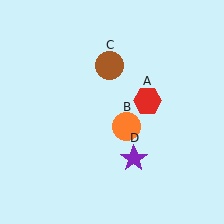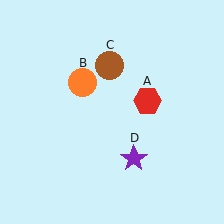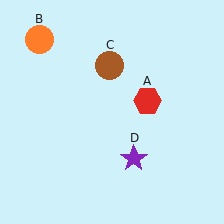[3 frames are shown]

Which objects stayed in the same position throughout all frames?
Red hexagon (object A) and brown circle (object C) and purple star (object D) remained stationary.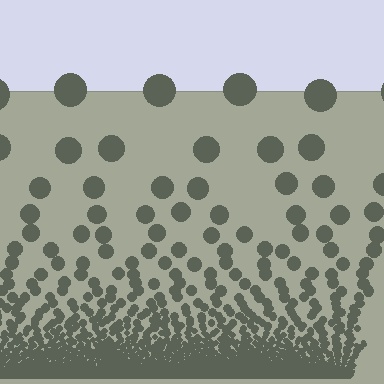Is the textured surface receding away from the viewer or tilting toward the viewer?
The surface appears to tilt toward the viewer. Texture elements get larger and sparser toward the top.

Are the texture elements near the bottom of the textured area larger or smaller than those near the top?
Smaller. The gradient is inverted — elements near the bottom are smaller and denser.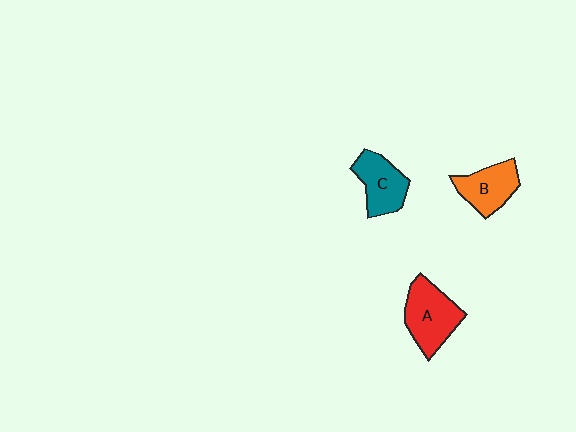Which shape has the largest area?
Shape A (red).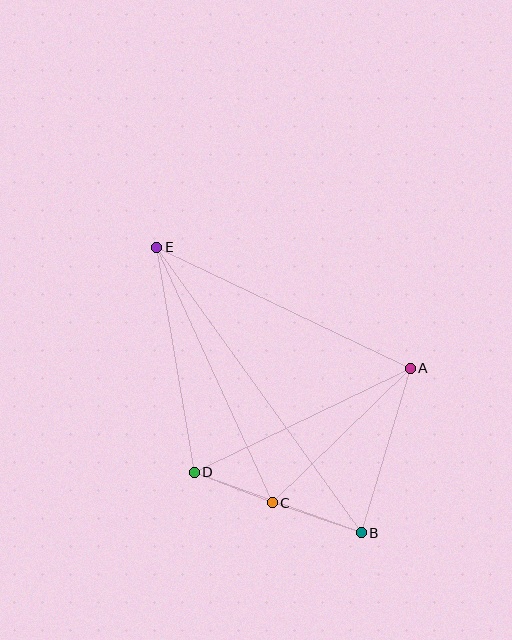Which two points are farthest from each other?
Points B and E are farthest from each other.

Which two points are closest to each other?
Points C and D are closest to each other.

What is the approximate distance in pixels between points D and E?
The distance between D and E is approximately 228 pixels.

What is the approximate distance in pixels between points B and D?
The distance between B and D is approximately 178 pixels.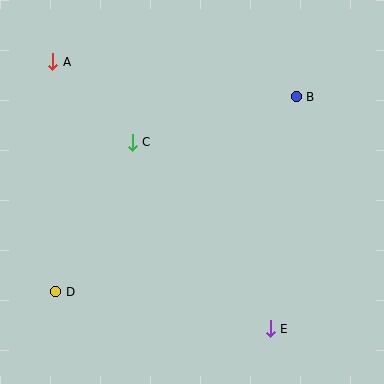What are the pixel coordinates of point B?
Point B is at (296, 97).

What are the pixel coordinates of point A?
Point A is at (53, 62).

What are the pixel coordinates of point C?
Point C is at (132, 142).